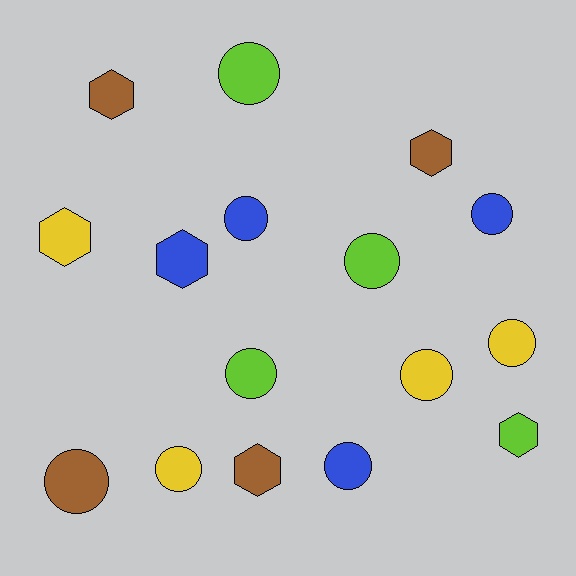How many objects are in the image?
There are 16 objects.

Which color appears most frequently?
Yellow, with 4 objects.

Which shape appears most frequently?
Circle, with 10 objects.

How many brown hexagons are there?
There are 3 brown hexagons.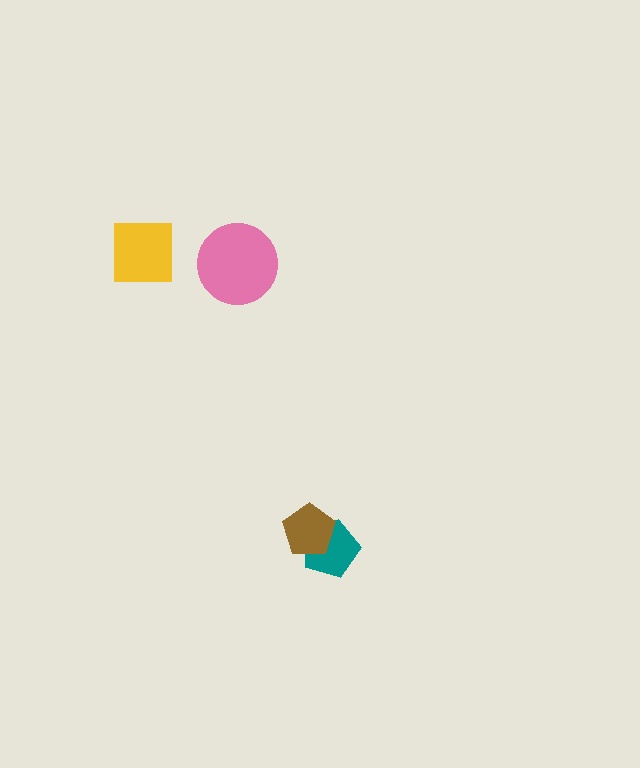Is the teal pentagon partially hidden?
Yes, it is partially covered by another shape.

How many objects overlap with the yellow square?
0 objects overlap with the yellow square.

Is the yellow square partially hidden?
No, no other shape covers it.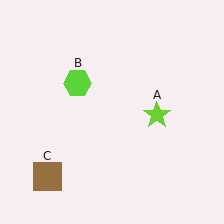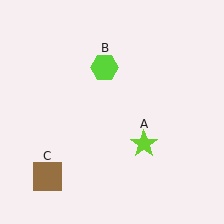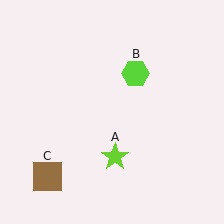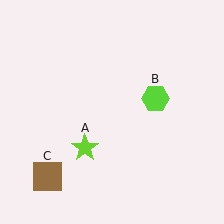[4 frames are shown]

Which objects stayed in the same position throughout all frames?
Brown square (object C) remained stationary.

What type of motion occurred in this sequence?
The lime star (object A), lime hexagon (object B) rotated clockwise around the center of the scene.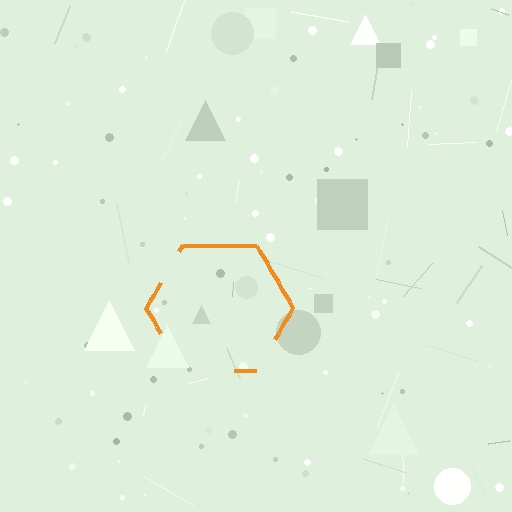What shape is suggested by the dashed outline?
The dashed outline suggests a hexagon.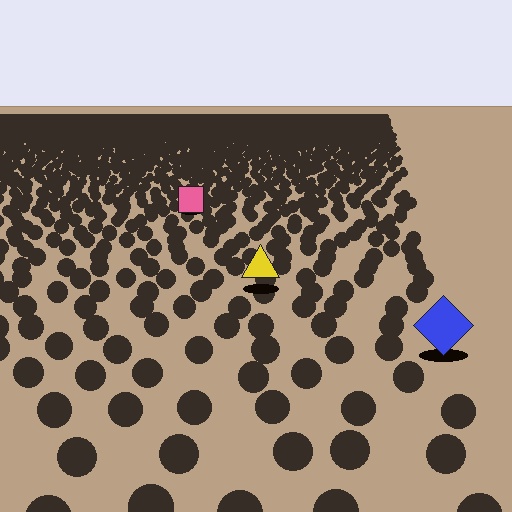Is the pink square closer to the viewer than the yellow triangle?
No. The yellow triangle is closer — you can tell from the texture gradient: the ground texture is coarser near it.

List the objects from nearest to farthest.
From nearest to farthest: the blue diamond, the yellow triangle, the pink square.